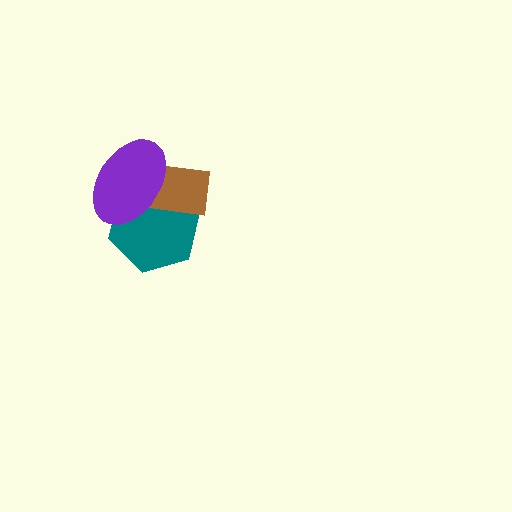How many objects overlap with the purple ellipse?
2 objects overlap with the purple ellipse.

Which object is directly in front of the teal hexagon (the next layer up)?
The brown rectangle is directly in front of the teal hexagon.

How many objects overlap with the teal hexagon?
2 objects overlap with the teal hexagon.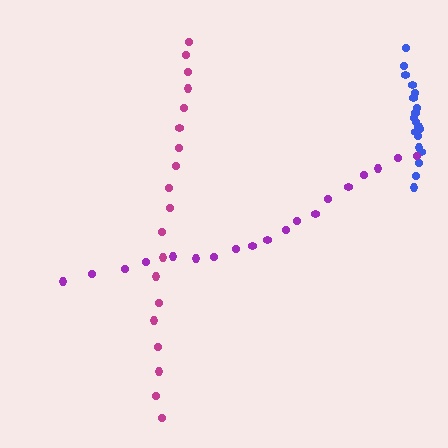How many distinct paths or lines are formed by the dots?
There are 3 distinct paths.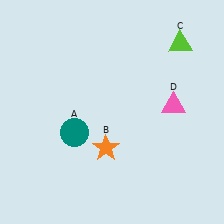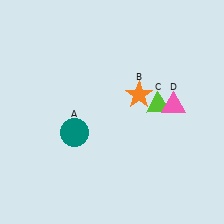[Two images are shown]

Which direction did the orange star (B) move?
The orange star (B) moved up.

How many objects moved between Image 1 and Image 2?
2 objects moved between the two images.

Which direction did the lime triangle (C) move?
The lime triangle (C) moved down.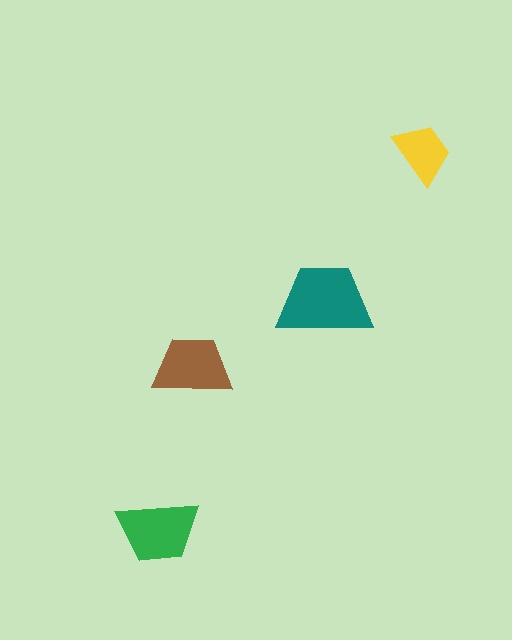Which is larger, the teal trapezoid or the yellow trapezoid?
The teal one.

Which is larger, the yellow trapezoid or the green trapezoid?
The green one.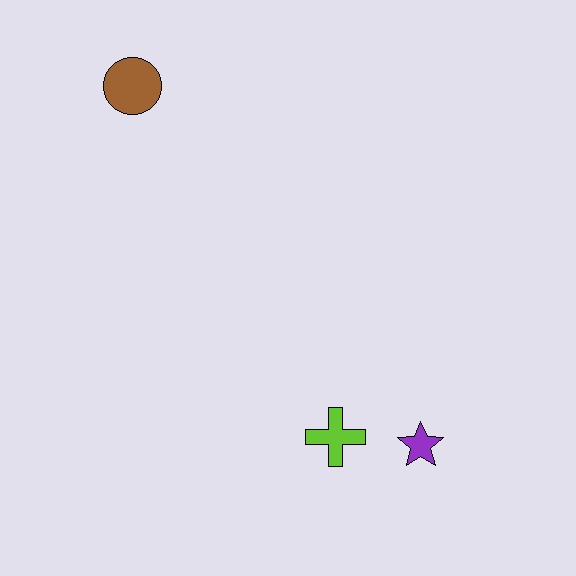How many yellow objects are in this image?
There are no yellow objects.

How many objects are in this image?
There are 3 objects.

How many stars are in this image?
There is 1 star.